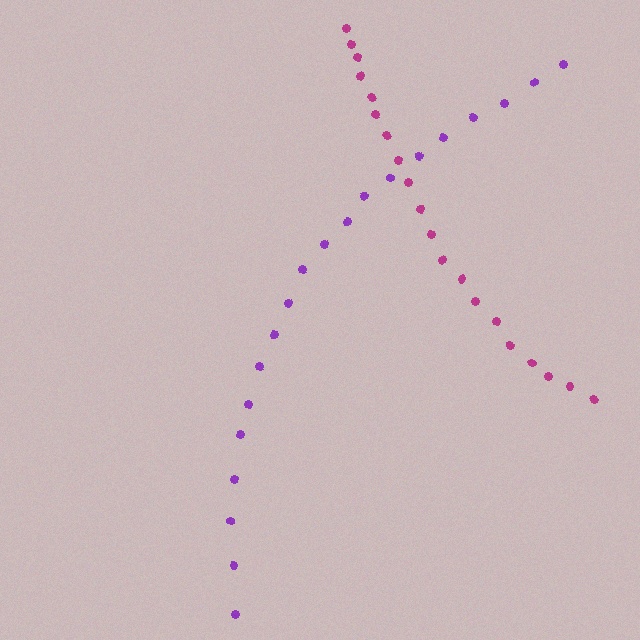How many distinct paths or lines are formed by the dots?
There are 2 distinct paths.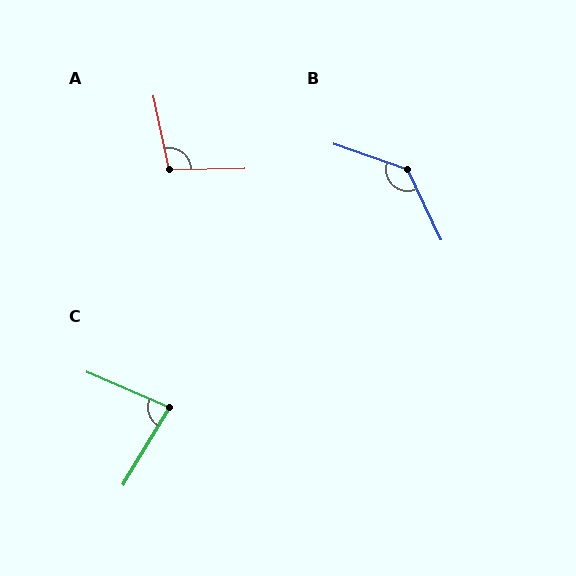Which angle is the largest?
B, at approximately 135 degrees.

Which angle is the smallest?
C, at approximately 83 degrees.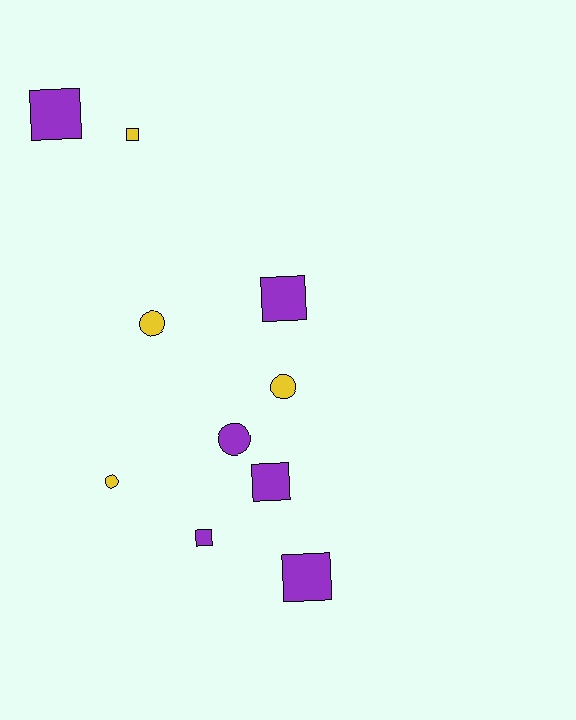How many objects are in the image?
There are 10 objects.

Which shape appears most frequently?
Square, with 6 objects.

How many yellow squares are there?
There is 1 yellow square.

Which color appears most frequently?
Purple, with 6 objects.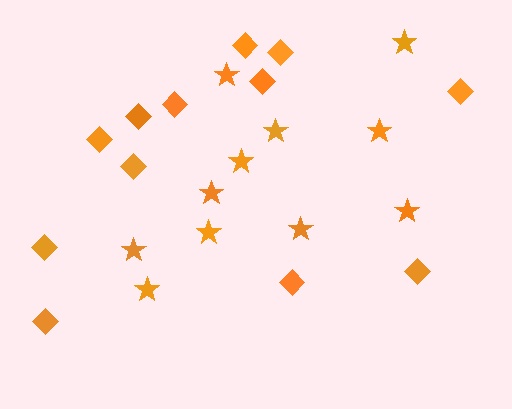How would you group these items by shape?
There are 2 groups: one group of stars (11) and one group of diamonds (12).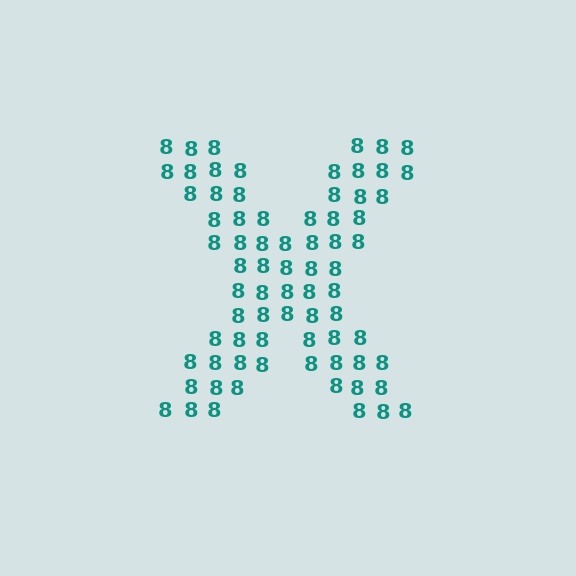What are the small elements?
The small elements are digit 8's.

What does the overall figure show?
The overall figure shows the letter X.